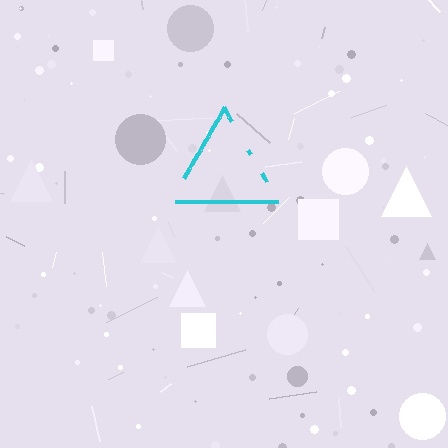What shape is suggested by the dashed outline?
The dashed outline suggests a triangle.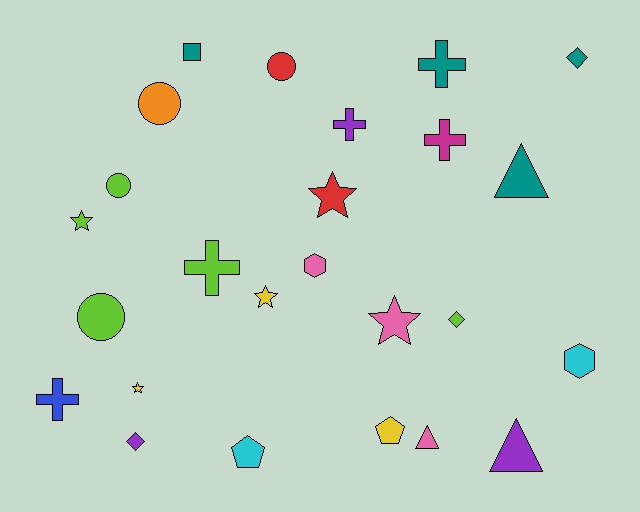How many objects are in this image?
There are 25 objects.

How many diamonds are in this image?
There are 3 diamonds.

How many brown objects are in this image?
There are no brown objects.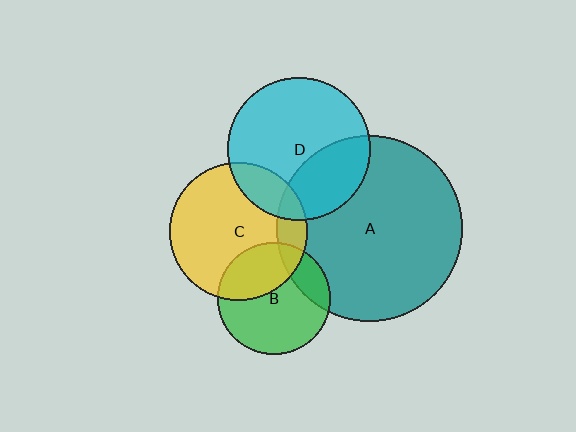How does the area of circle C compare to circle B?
Approximately 1.5 times.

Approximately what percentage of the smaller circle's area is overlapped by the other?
Approximately 35%.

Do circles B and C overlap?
Yes.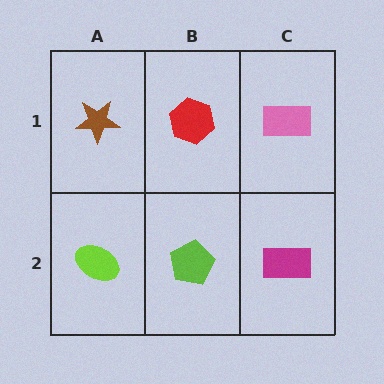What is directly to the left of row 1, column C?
A red hexagon.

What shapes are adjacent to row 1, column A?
A lime ellipse (row 2, column A), a red hexagon (row 1, column B).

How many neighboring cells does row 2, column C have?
2.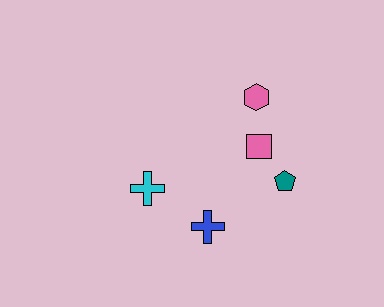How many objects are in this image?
There are 5 objects.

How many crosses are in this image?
There are 2 crosses.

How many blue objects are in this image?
There is 1 blue object.